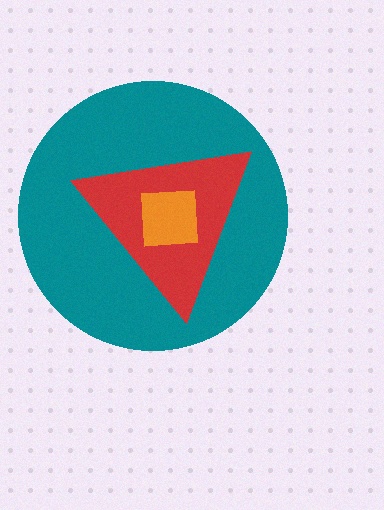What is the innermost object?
The orange square.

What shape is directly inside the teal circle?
The red triangle.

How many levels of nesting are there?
3.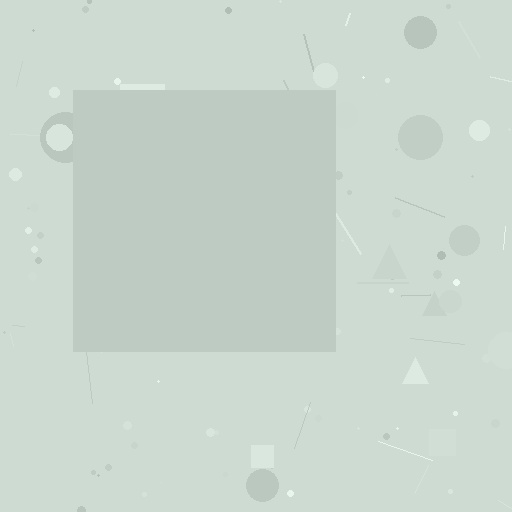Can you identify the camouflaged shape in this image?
The camouflaged shape is a square.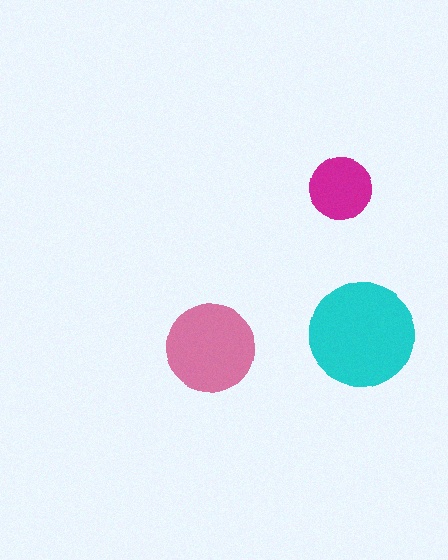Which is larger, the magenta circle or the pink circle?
The pink one.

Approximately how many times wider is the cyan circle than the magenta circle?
About 1.5 times wider.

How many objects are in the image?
There are 3 objects in the image.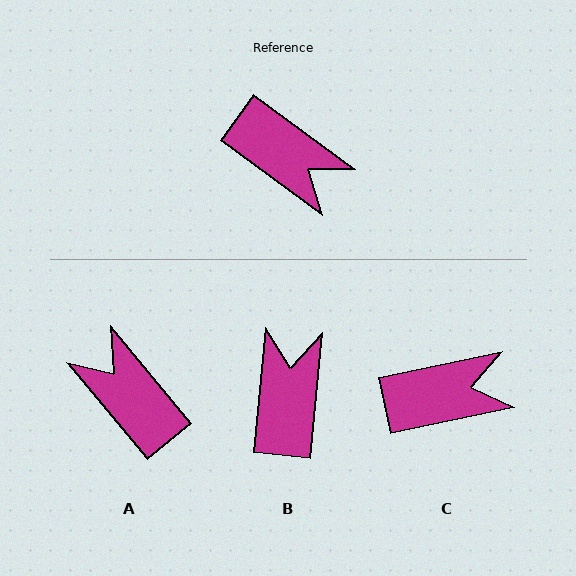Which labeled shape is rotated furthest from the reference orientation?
A, about 166 degrees away.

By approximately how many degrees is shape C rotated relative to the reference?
Approximately 48 degrees counter-clockwise.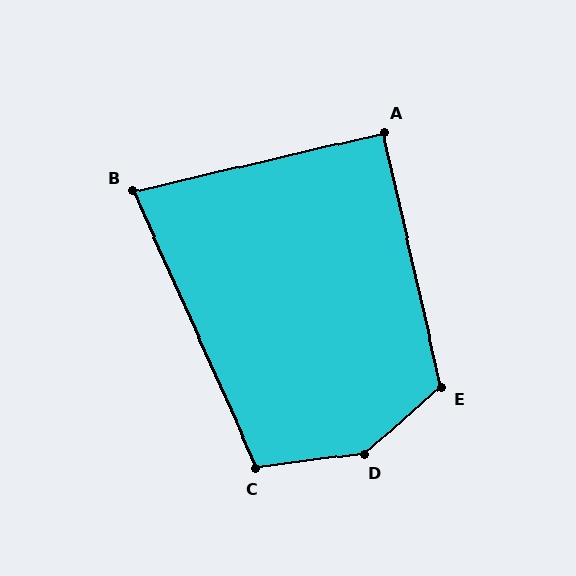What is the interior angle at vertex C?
Approximately 107 degrees (obtuse).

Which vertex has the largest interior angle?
D, at approximately 146 degrees.